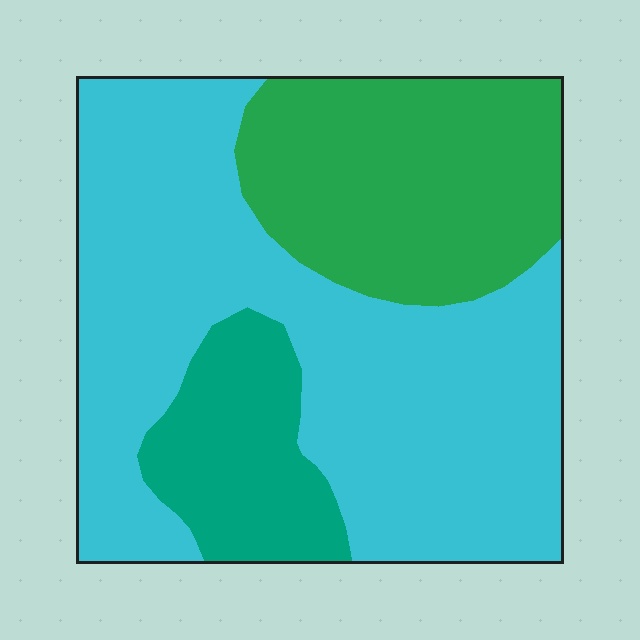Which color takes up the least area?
Teal, at roughly 15%.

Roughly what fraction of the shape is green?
Green takes up between a quarter and a half of the shape.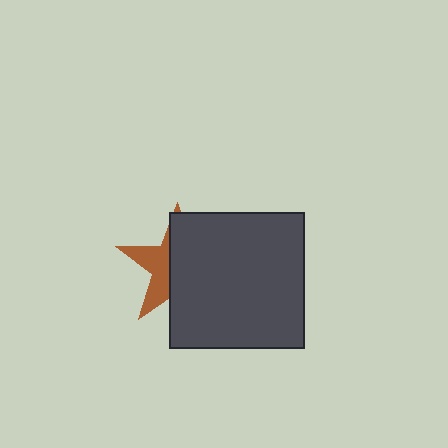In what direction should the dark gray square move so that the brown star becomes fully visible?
The dark gray square should move right. That is the shortest direction to clear the overlap and leave the brown star fully visible.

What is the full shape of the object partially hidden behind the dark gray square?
The partially hidden object is a brown star.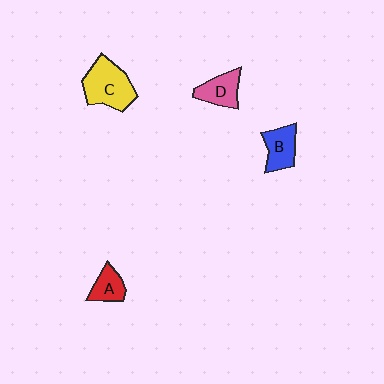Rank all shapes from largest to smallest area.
From largest to smallest: C (yellow), B (blue), D (pink), A (red).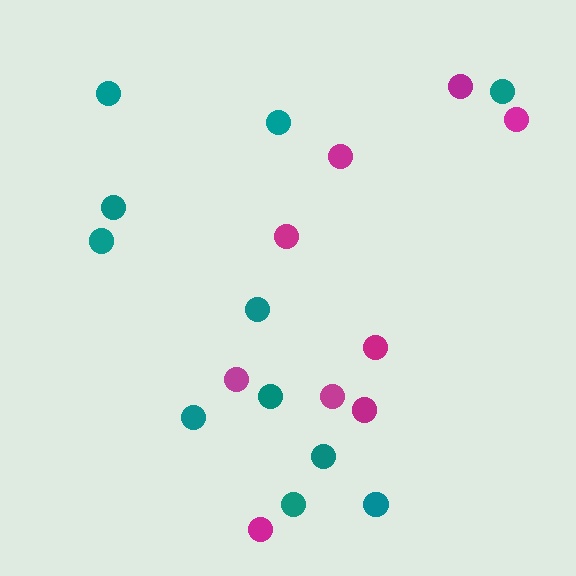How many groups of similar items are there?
There are 2 groups: one group of teal circles (11) and one group of magenta circles (9).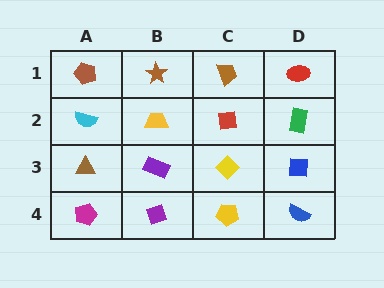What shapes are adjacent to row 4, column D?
A blue square (row 3, column D), a yellow pentagon (row 4, column C).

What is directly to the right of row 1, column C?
A red ellipse.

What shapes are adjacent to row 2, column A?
A brown pentagon (row 1, column A), a brown triangle (row 3, column A), a yellow trapezoid (row 2, column B).